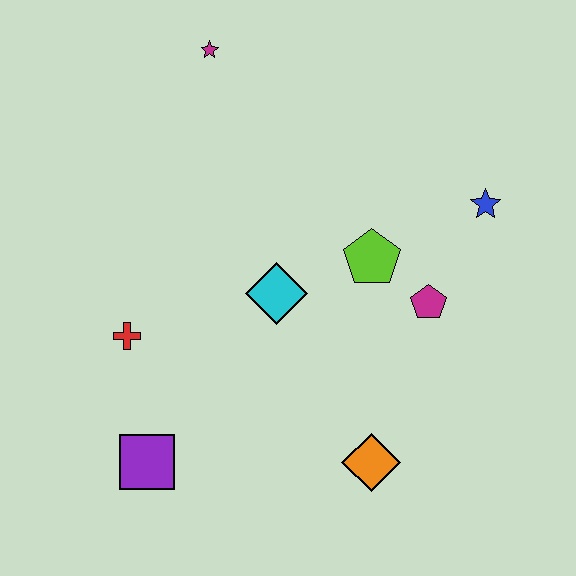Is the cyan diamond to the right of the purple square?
Yes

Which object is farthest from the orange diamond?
The magenta star is farthest from the orange diamond.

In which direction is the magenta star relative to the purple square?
The magenta star is above the purple square.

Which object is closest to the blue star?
The magenta pentagon is closest to the blue star.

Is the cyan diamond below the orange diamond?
No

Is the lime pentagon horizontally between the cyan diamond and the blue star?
Yes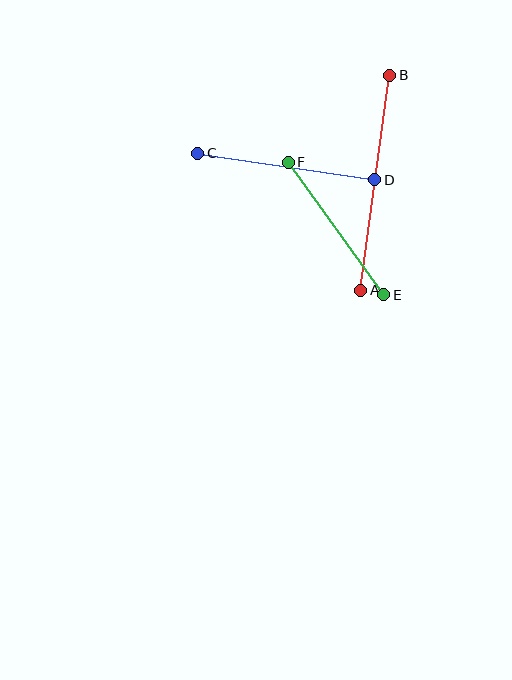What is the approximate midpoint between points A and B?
The midpoint is at approximately (375, 183) pixels.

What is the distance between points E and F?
The distance is approximately 164 pixels.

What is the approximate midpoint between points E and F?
The midpoint is at approximately (336, 228) pixels.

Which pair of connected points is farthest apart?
Points A and B are farthest apart.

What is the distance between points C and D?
The distance is approximately 179 pixels.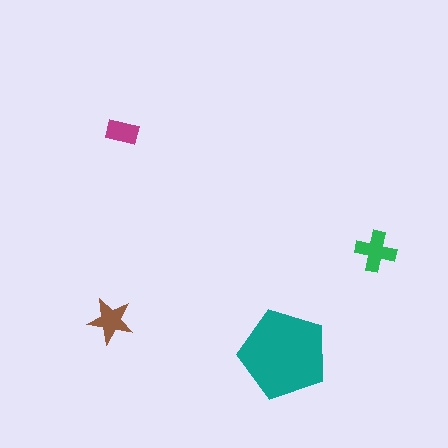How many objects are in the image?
There are 4 objects in the image.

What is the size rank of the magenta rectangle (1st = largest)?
4th.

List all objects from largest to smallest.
The teal pentagon, the green cross, the brown star, the magenta rectangle.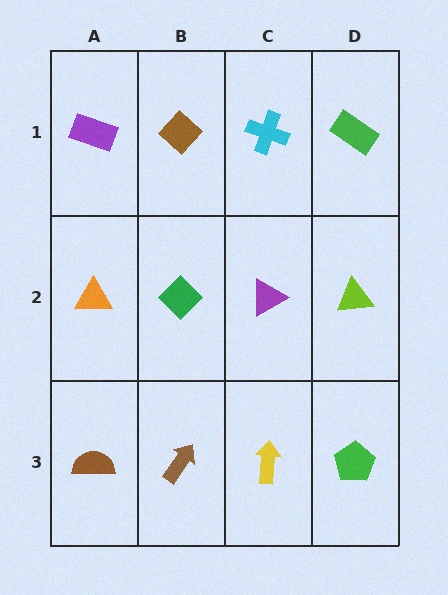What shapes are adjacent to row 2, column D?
A green rectangle (row 1, column D), a green pentagon (row 3, column D), a purple triangle (row 2, column C).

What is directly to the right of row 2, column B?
A purple triangle.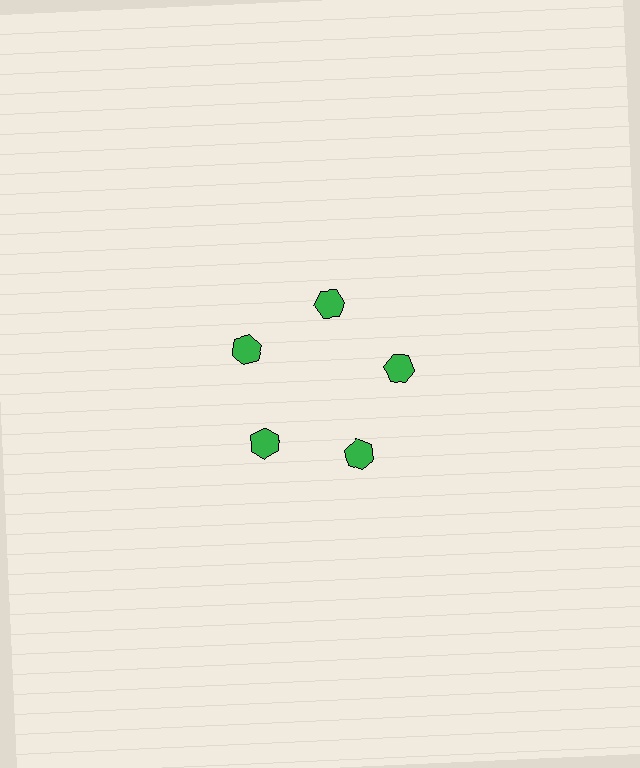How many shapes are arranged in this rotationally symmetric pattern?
There are 5 shapes, arranged in 5 groups of 1.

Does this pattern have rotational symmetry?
Yes, this pattern has 5-fold rotational symmetry. It looks the same after rotating 72 degrees around the center.